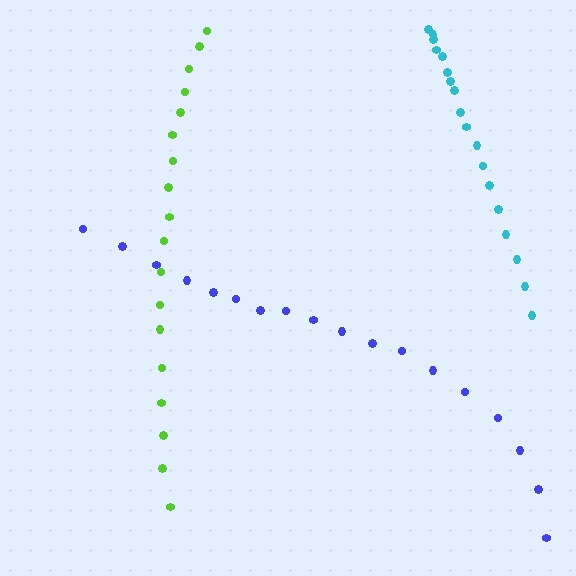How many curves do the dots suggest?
There are 3 distinct paths.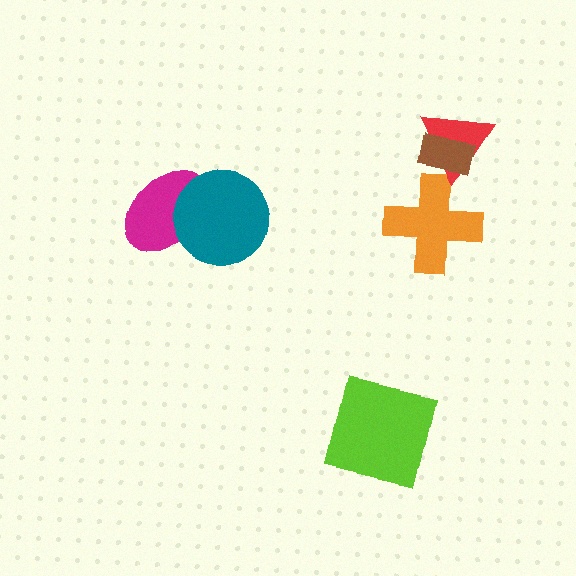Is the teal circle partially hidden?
No, no other shape covers it.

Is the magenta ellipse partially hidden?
Yes, it is partially covered by another shape.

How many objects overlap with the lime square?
0 objects overlap with the lime square.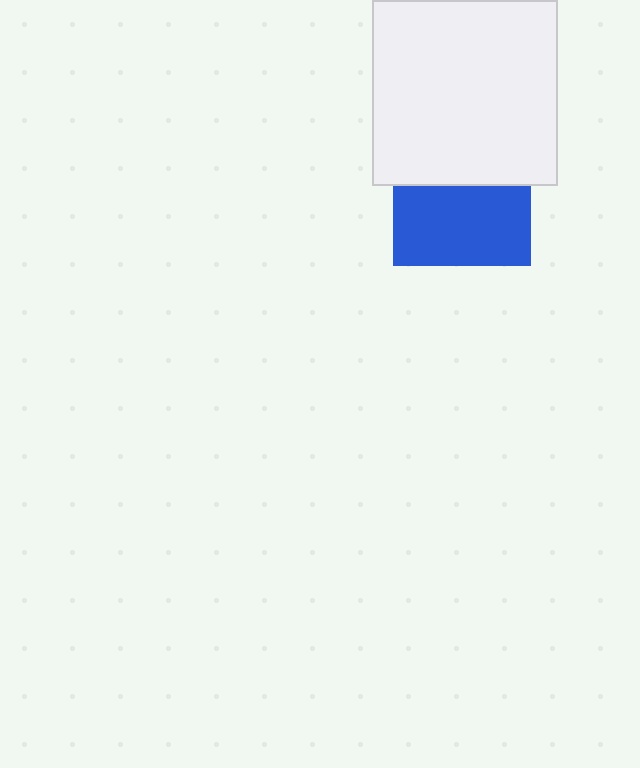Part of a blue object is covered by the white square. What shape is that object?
It is a square.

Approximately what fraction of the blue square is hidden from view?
Roughly 42% of the blue square is hidden behind the white square.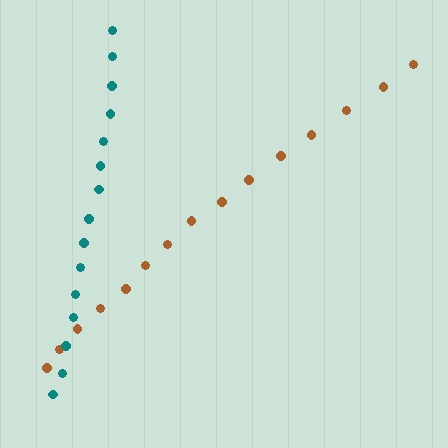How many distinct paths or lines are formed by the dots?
There are 2 distinct paths.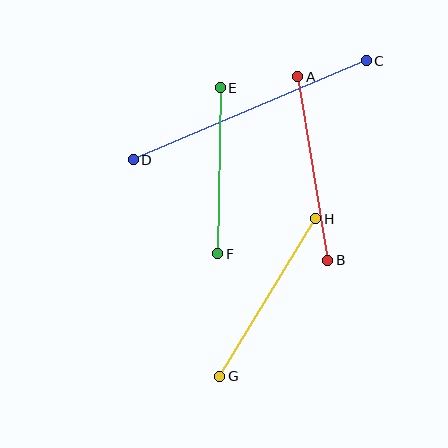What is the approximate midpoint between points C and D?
The midpoint is at approximately (250, 110) pixels.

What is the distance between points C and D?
The distance is approximately 253 pixels.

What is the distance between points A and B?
The distance is approximately 186 pixels.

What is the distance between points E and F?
The distance is approximately 166 pixels.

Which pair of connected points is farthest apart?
Points C and D are farthest apart.